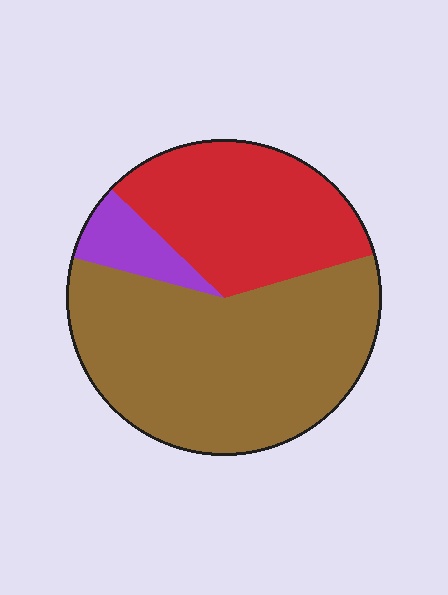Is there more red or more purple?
Red.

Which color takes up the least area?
Purple, at roughly 10%.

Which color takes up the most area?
Brown, at roughly 60%.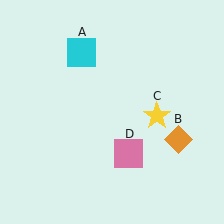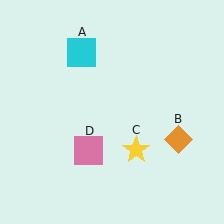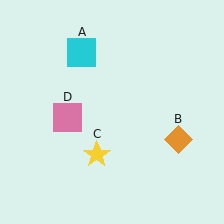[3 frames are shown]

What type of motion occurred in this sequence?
The yellow star (object C), pink square (object D) rotated clockwise around the center of the scene.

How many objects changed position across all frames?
2 objects changed position: yellow star (object C), pink square (object D).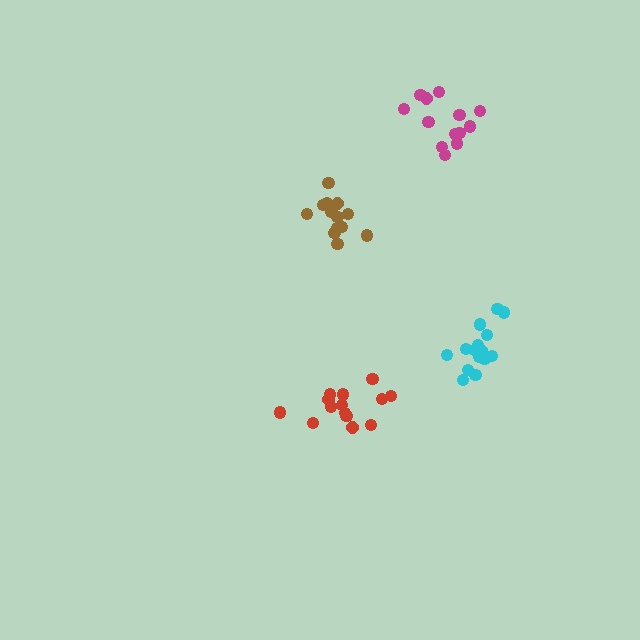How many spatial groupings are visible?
There are 4 spatial groupings.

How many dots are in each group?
Group 1: 13 dots, Group 2: 14 dots, Group 3: 16 dots, Group 4: 13 dots (56 total).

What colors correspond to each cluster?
The clusters are colored: brown, red, cyan, magenta.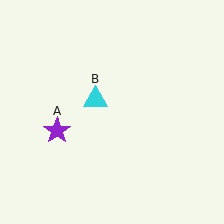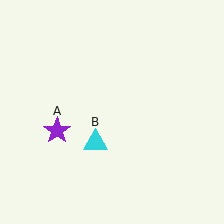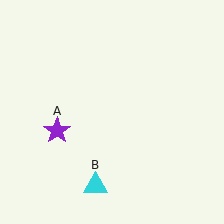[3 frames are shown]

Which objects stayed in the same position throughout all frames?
Purple star (object A) remained stationary.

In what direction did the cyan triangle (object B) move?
The cyan triangle (object B) moved down.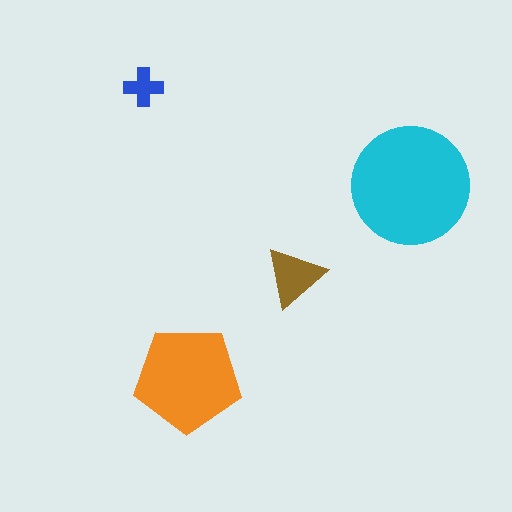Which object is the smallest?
The blue cross.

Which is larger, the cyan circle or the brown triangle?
The cyan circle.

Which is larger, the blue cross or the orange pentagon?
The orange pentagon.